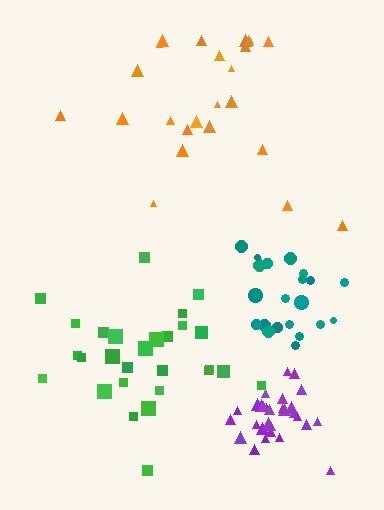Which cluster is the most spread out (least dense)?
Orange.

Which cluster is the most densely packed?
Purple.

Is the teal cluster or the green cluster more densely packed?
Teal.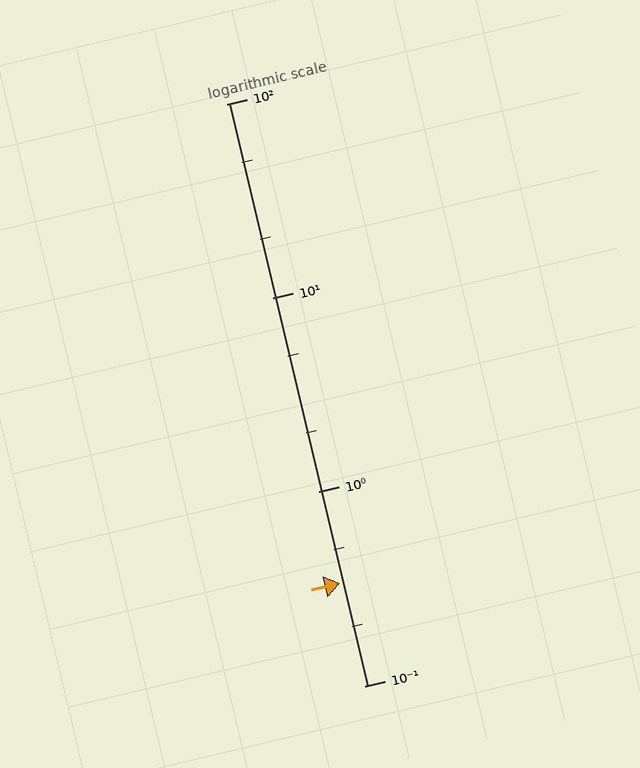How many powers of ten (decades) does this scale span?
The scale spans 3 decades, from 0.1 to 100.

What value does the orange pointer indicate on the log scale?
The pointer indicates approximately 0.34.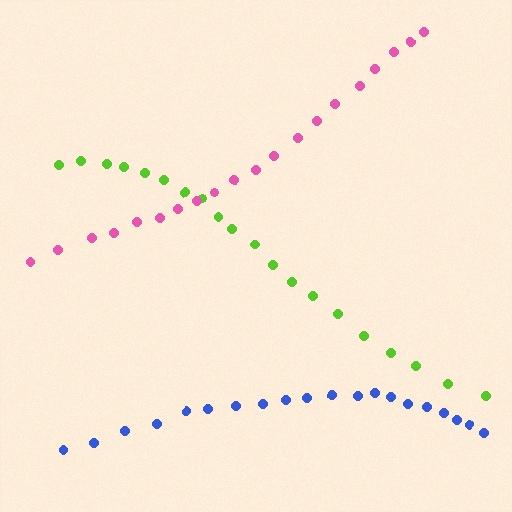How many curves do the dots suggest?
There are 3 distinct paths.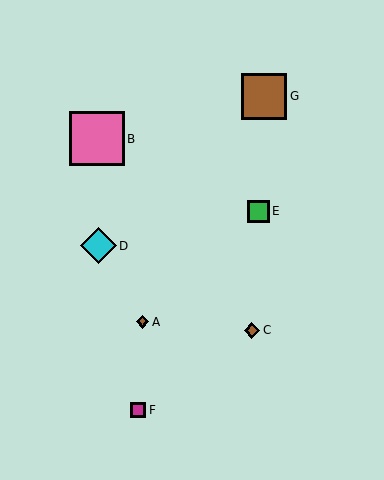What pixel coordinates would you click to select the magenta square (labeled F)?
Click at (138, 410) to select the magenta square F.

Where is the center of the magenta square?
The center of the magenta square is at (138, 410).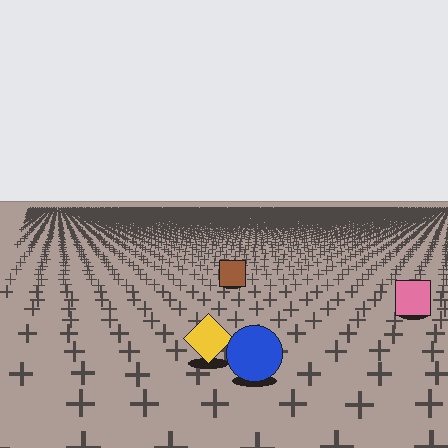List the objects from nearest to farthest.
From nearest to farthest: the blue circle, the yellow diamond, the pink square, the brown square.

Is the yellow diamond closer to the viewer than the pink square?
Yes. The yellow diamond is closer — you can tell from the texture gradient: the ground texture is coarser near it.